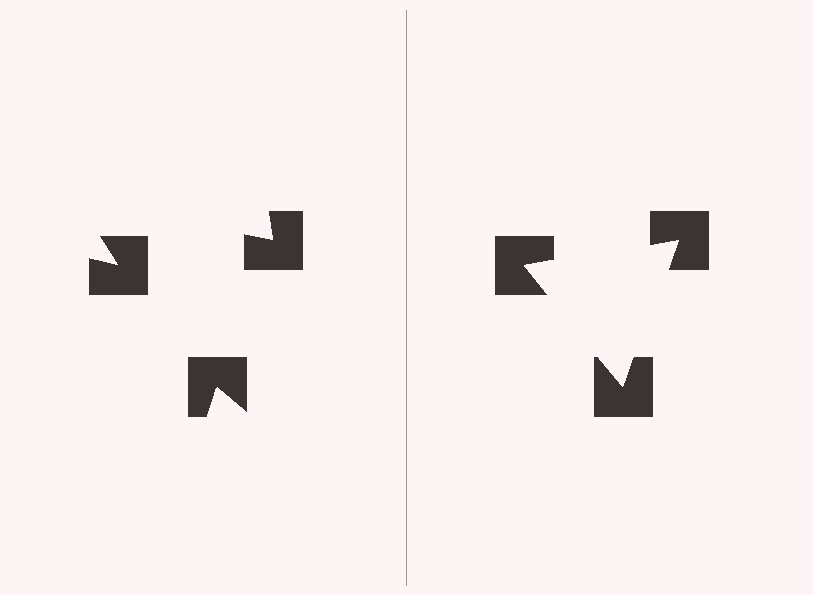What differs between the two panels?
The notched squares are positioned identically on both sides; only the wedge orientations differ. On the right they align to a triangle; on the left they are misaligned.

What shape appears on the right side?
An illusory triangle.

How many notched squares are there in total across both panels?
6 — 3 on each side.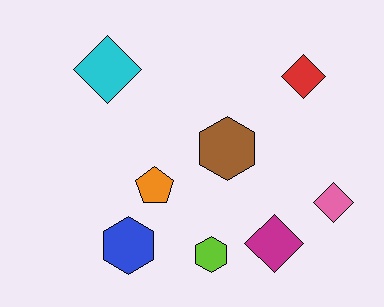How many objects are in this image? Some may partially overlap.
There are 8 objects.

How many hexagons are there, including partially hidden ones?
There are 3 hexagons.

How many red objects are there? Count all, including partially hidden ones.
There is 1 red object.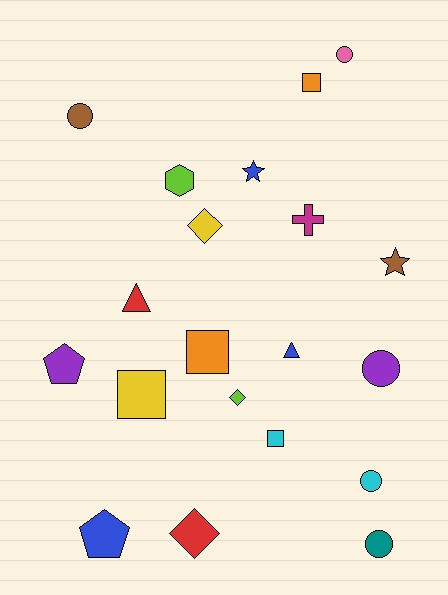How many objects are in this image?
There are 20 objects.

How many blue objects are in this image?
There are 3 blue objects.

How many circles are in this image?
There are 5 circles.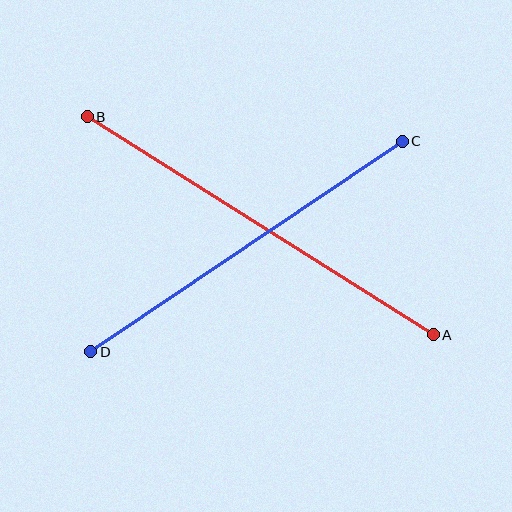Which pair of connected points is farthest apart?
Points A and B are farthest apart.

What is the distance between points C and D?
The distance is approximately 376 pixels.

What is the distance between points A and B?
The distance is approximately 409 pixels.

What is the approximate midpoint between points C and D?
The midpoint is at approximately (246, 246) pixels.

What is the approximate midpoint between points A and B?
The midpoint is at approximately (260, 226) pixels.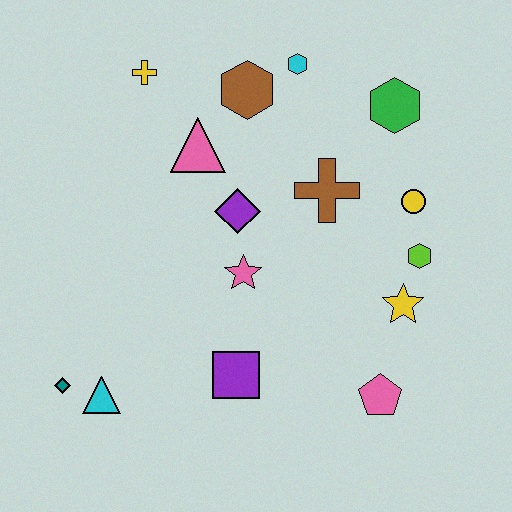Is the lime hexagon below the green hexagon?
Yes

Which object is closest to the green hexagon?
The yellow circle is closest to the green hexagon.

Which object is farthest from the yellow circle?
The teal diamond is farthest from the yellow circle.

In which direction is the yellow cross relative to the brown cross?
The yellow cross is to the left of the brown cross.